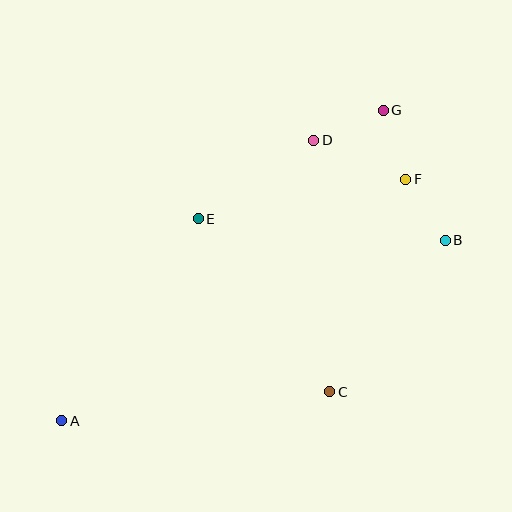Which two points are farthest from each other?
Points A and G are farthest from each other.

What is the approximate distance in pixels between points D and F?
The distance between D and F is approximately 100 pixels.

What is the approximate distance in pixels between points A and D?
The distance between A and D is approximately 377 pixels.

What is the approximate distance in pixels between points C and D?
The distance between C and D is approximately 252 pixels.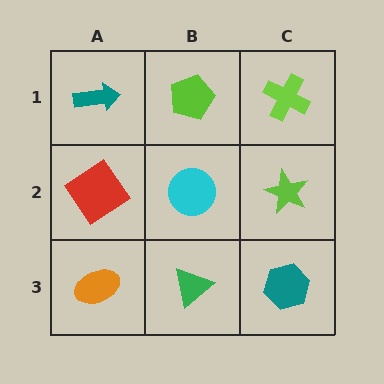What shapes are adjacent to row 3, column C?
A lime star (row 2, column C), a green triangle (row 3, column B).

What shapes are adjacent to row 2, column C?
A lime cross (row 1, column C), a teal hexagon (row 3, column C), a cyan circle (row 2, column B).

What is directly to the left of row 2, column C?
A cyan circle.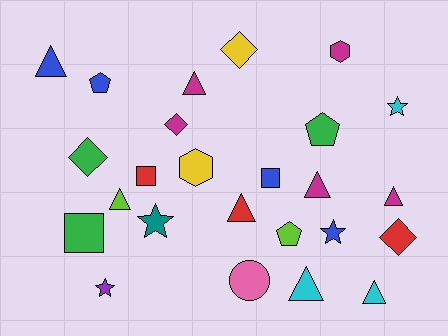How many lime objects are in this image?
There are 2 lime objects.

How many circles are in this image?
There is 1 circle.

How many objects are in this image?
There are 25 objects.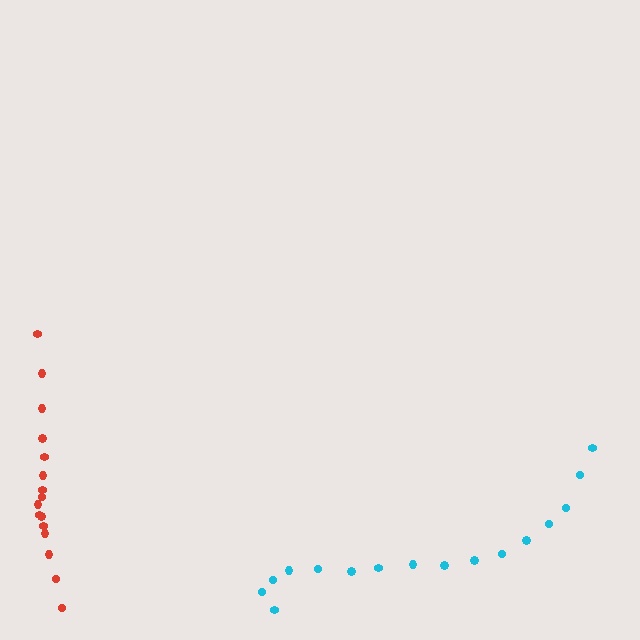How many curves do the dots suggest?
There are 2 distinct paths.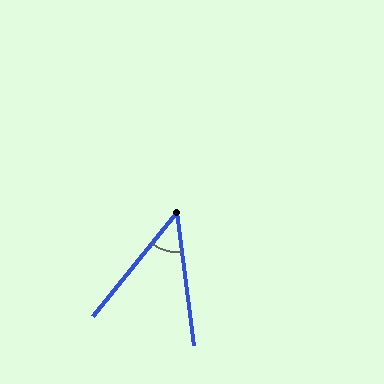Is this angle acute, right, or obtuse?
It is acute.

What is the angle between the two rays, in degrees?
Approximately 46 degrees.